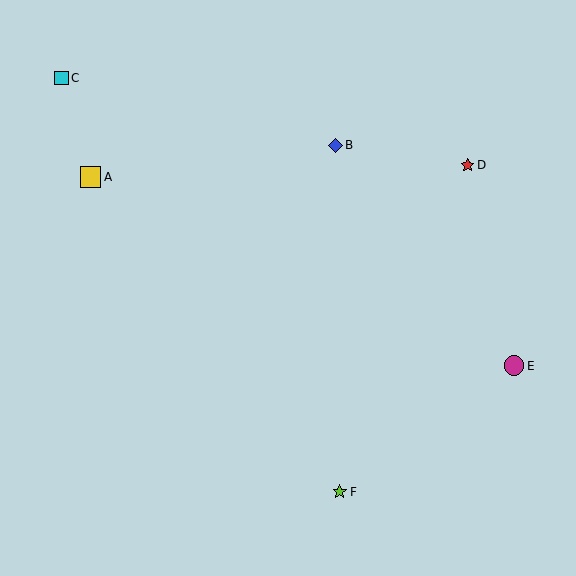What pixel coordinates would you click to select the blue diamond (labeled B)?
Click at (336, 146) to select the blue diamond B.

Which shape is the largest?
The yellow square (labeled A) is the largest.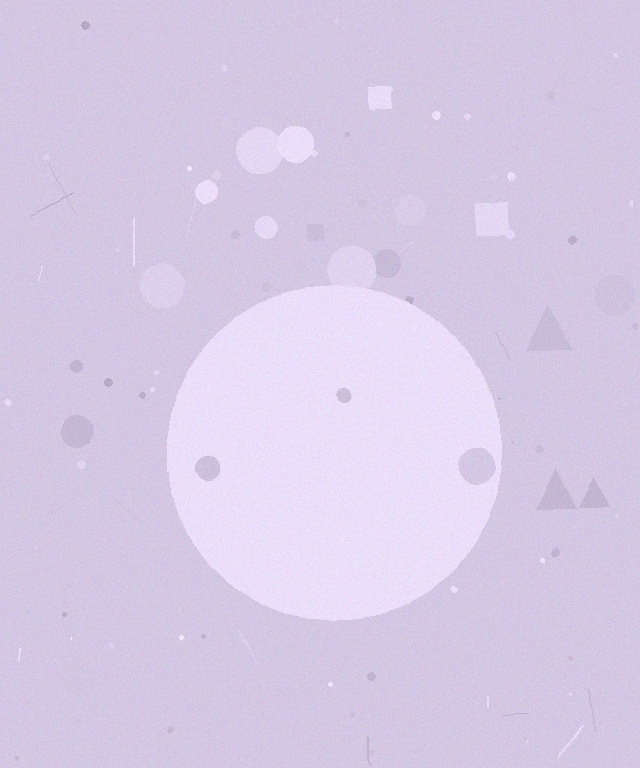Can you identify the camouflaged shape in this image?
The camouflaged shape is a circle.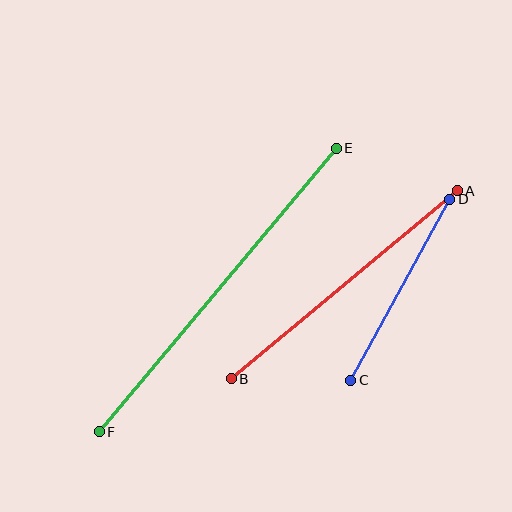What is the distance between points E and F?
The distance is approximately 369 pixels.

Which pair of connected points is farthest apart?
Points E and F are farthest apart.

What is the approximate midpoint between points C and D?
The midpoint is at approximately (400, 290) pixels.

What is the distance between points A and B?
The distance is approximately 294 pixels.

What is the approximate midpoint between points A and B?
The midpoint is at approximately (344, 285) pixels.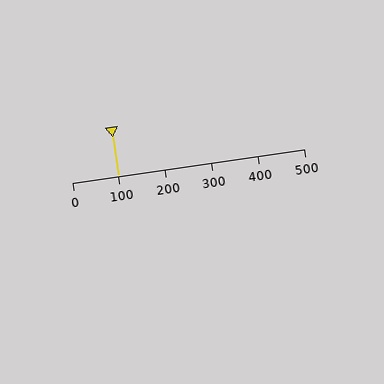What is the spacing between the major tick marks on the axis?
The major ticks are spaced 100 apart.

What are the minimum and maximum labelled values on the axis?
The axis runs from 0 to 500.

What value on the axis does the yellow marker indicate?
The marker indicates approximately 100.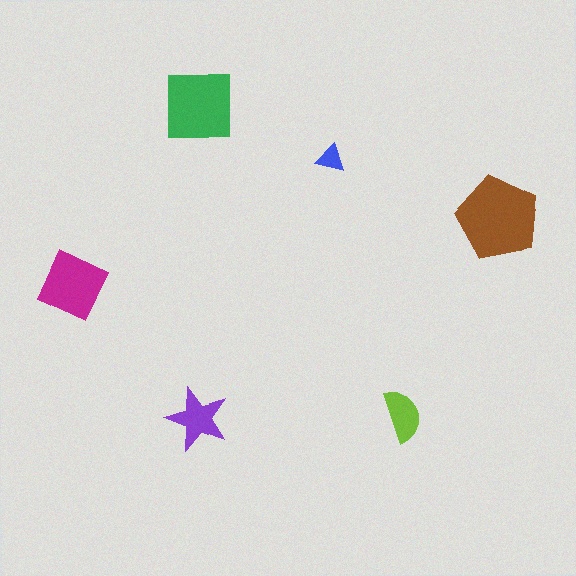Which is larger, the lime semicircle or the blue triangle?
The lime semicircle.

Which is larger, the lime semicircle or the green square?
The green square.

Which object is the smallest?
The blue triangle.